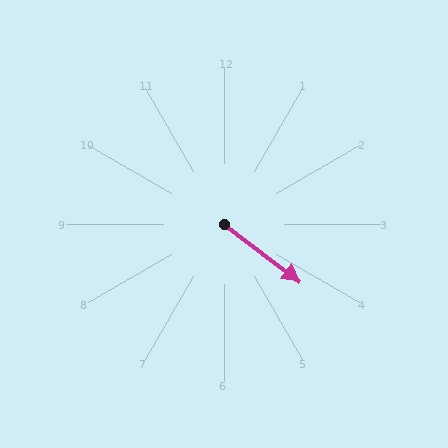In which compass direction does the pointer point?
Southeast.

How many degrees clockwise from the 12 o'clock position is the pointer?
Approximately 127 degrees.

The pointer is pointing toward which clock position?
Roughly 4 o'clock.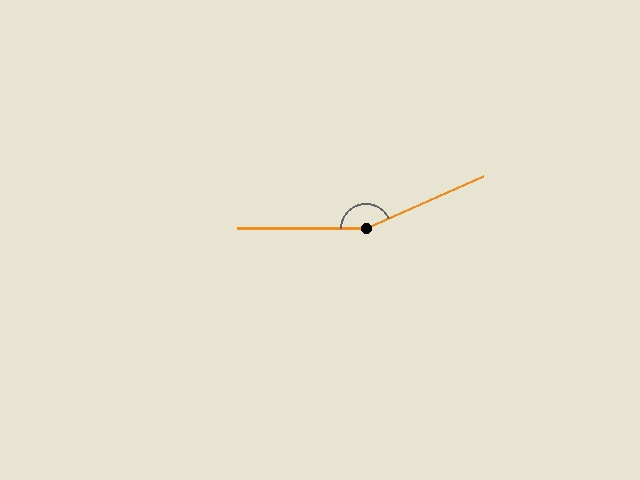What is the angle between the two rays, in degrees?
Approximately 156 degrees.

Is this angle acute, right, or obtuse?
It is obtuse.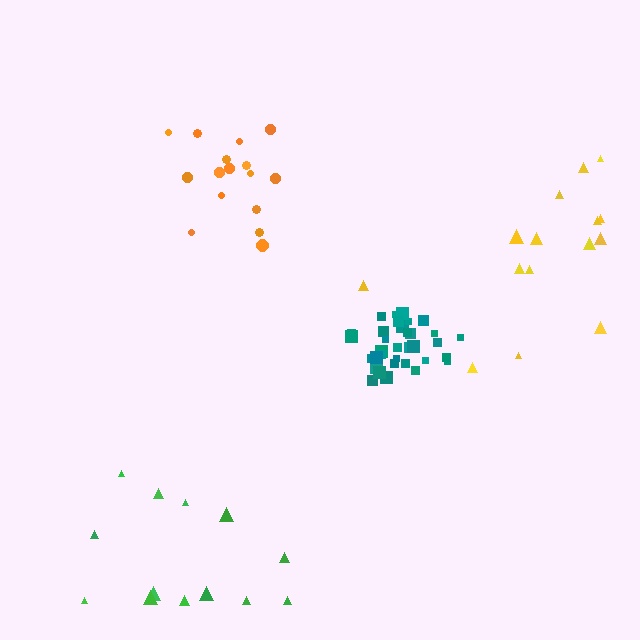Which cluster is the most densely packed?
Teal.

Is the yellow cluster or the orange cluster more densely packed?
Orange.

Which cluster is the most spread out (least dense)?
Green.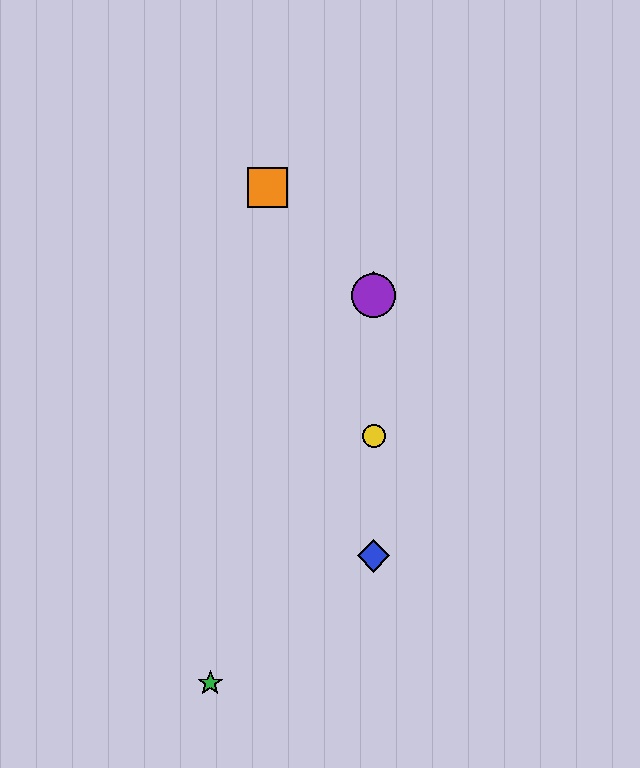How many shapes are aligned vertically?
4 shapes (the red diamond, the blue diamond, the yellow circle, the purple circle) are aligned vertically.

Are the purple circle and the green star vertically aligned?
No, the purple circle is at x≈374 and the green star is at x≈210.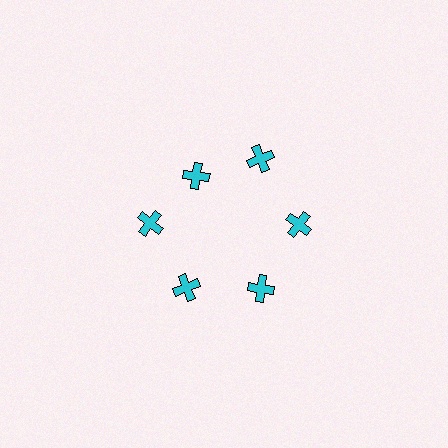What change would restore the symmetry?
The symmetry would be restored by moving it outward, back onto the ring so that all 6 crosses sit at equal angles and equal distance from the center.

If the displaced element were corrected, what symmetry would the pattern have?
It would have 6-fold rotational symmetry — the pattern would map onto itself every 60 degrees.